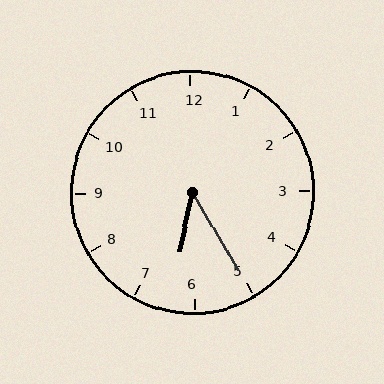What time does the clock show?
6:25.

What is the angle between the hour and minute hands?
Approximately 42 degrees.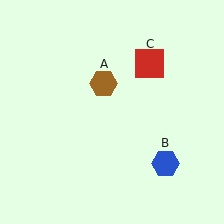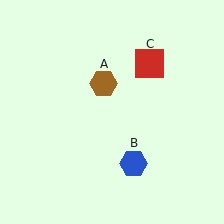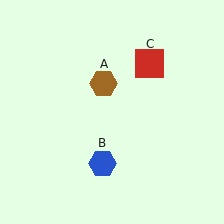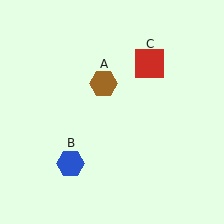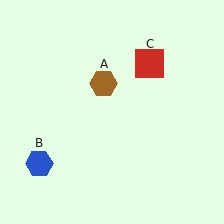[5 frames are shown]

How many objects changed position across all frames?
1 object changed position: blue hexagon (object B).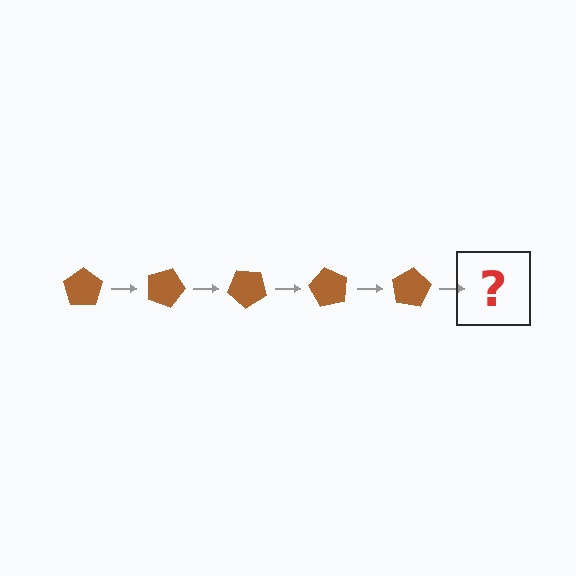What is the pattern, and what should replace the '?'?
The pattern is that the pentagon rotates 20 degrees each step. The '?' should be a brown pentagon rotated 100 degrees.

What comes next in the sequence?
The next element should be a brown pentagon rotated 100 degrees.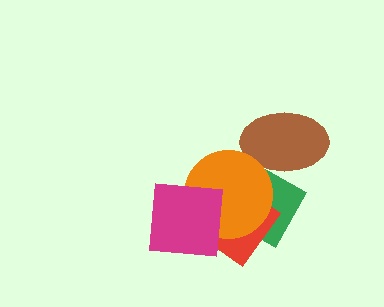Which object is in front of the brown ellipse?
The orange circle is in front of the brown ellipse.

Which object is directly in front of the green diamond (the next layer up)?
The red diamond is directly in front of the green diamond.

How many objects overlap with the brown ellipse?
2 objects overlap with the brown ellipse.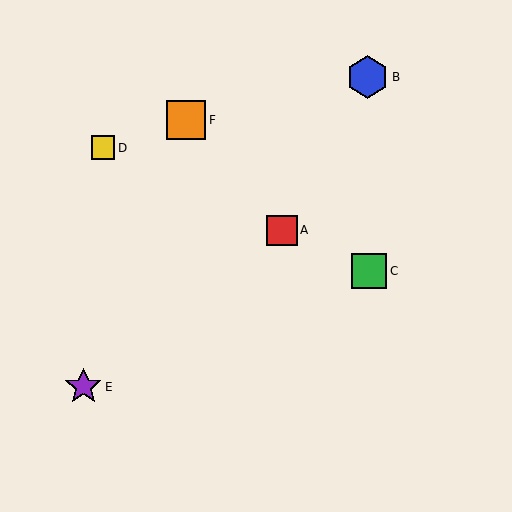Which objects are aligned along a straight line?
Objects A, C, D are aligned along a straight line.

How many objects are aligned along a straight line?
3 objects (A, C, D) are aligned along a straight line.